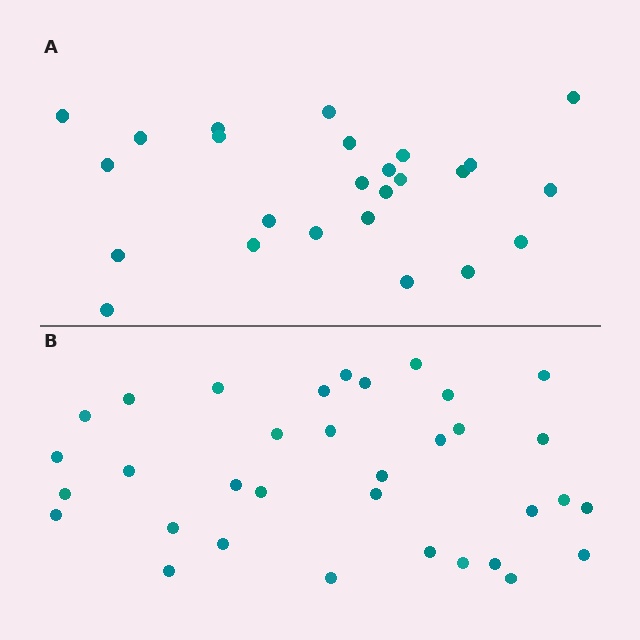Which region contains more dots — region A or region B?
Region B (the bottom region) has more dots.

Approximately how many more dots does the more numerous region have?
Region B has roughly 8 or so more dots than region A.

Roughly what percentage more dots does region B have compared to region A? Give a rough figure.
About 35% more.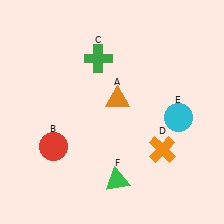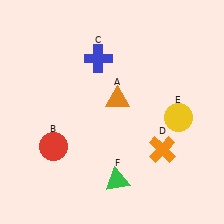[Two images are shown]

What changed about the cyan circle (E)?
In Image 1, E is cyan. In Image 2, it changed to yellow.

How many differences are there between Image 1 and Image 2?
There are 2 differences between the two images.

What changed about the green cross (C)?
In Image 1, C is green. In Image 2, it changed to blue.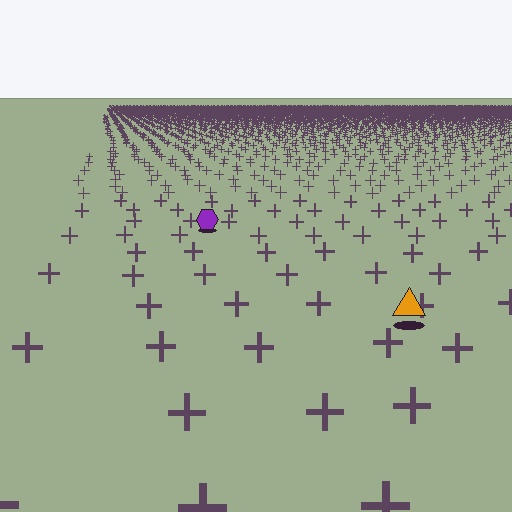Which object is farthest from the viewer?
The purple hexagon is farthest from the viewer. It appears smaller and the ground texture around it is denser.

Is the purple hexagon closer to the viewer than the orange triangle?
No. The orange triangle is closer — you can tell from the texture gradient: the ground texture is coarser near it.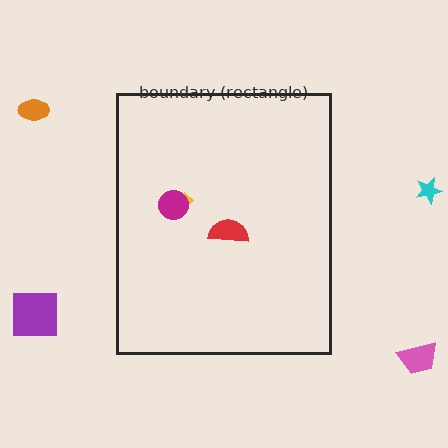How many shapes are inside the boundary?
3 inside, 4 outside.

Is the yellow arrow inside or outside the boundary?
Inside.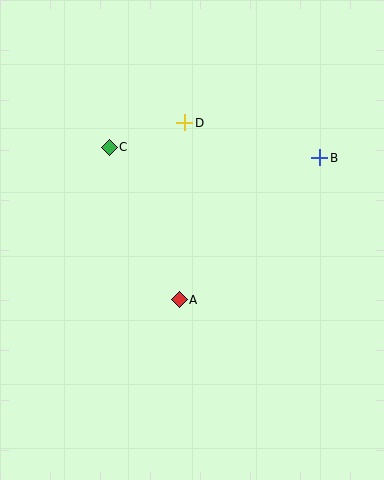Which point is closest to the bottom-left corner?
Point A is closest to the bottom-left corner.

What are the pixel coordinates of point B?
Point B is at (320, 158).